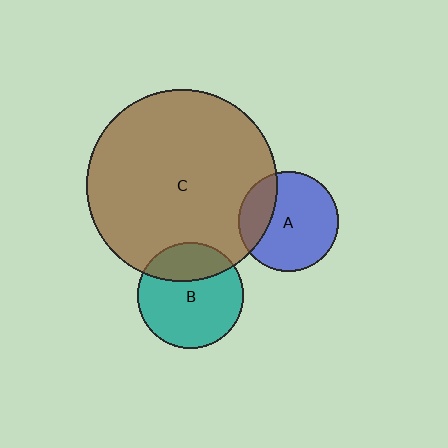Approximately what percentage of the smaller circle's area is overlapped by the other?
Approximately 30%.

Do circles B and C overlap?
Yes.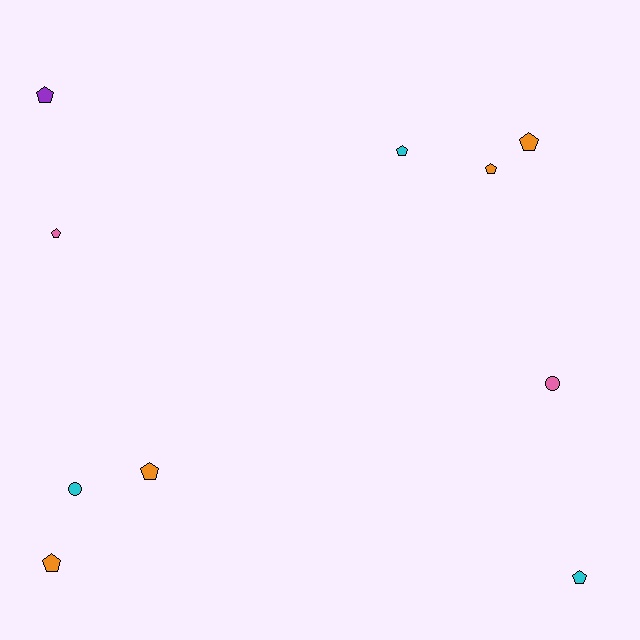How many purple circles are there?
There are no purple circles.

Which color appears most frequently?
Orange, with 4 objects.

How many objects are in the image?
There are 10 objects.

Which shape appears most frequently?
Pentagon, with 8 objects.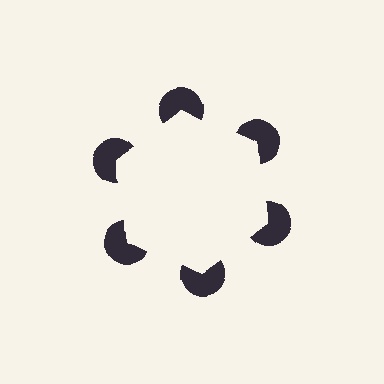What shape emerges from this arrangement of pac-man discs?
An illusory hexagon — its edges are inferred from the aligned wedge cuts in the pac-man discs, not physically drawn.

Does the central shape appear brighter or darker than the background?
It typically appears slightly brighter than the background, even though no actual brightness change is drawn.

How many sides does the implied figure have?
6 sides.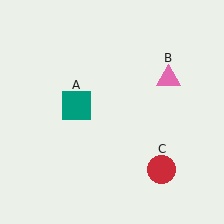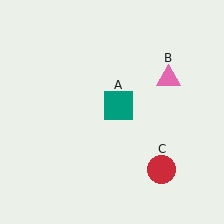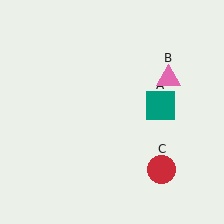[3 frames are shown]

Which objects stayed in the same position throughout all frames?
Pink triangle (object B) and red circle (object C) remained stationary.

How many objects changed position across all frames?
1 object changed position: teal square (object A).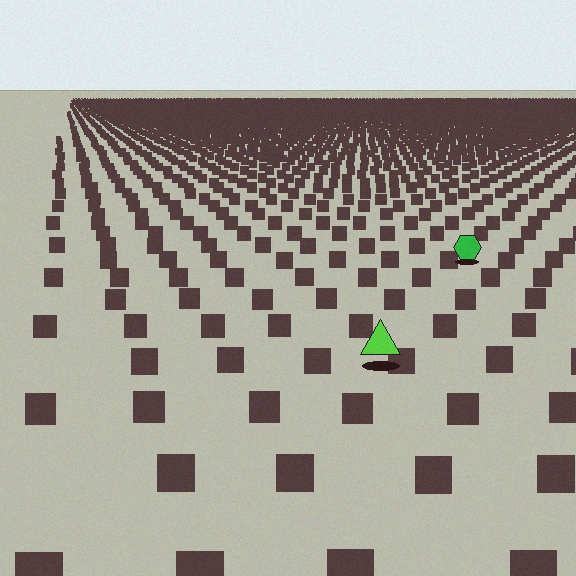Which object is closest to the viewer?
The lime triangle is closest. The texture marks near it are larger and more spread out.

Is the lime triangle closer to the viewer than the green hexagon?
Yes. The lime triangle is closer — you can tell from the texture gradient: the ground texture is coarser near it.